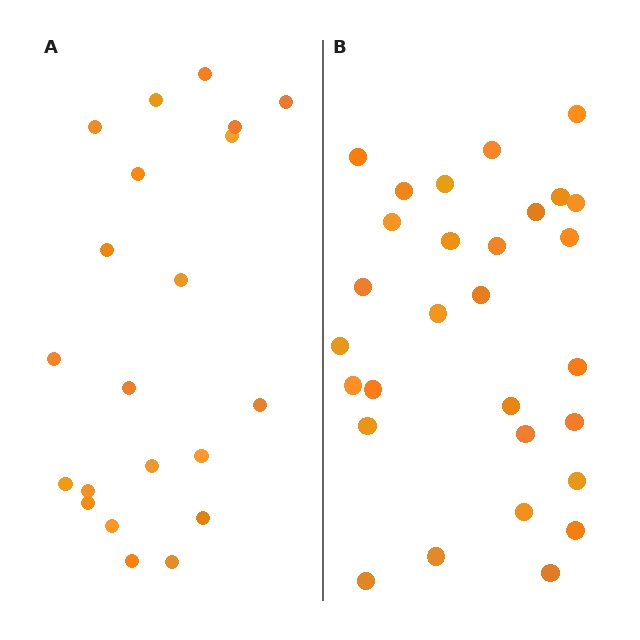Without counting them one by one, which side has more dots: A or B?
Region B (the right region) has more dots.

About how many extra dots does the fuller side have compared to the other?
Region B has roughly 8 or so more dots than region A.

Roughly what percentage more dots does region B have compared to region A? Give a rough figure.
About 40% more.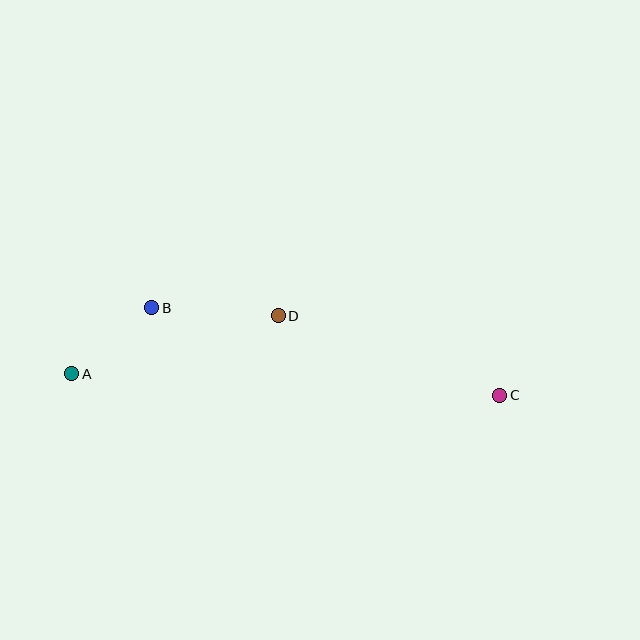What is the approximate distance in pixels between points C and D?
The distance between C and D is approximately 235 pixels.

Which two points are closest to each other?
Points A and B are closest to each other.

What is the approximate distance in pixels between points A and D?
The distance between A and D is approximately 214 pixels.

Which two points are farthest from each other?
Points A and C are farthest from each other.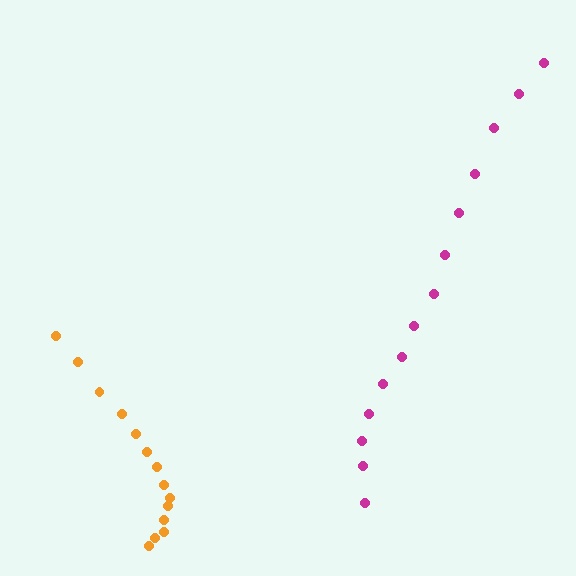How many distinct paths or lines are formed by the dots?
There are 2 distinct paths.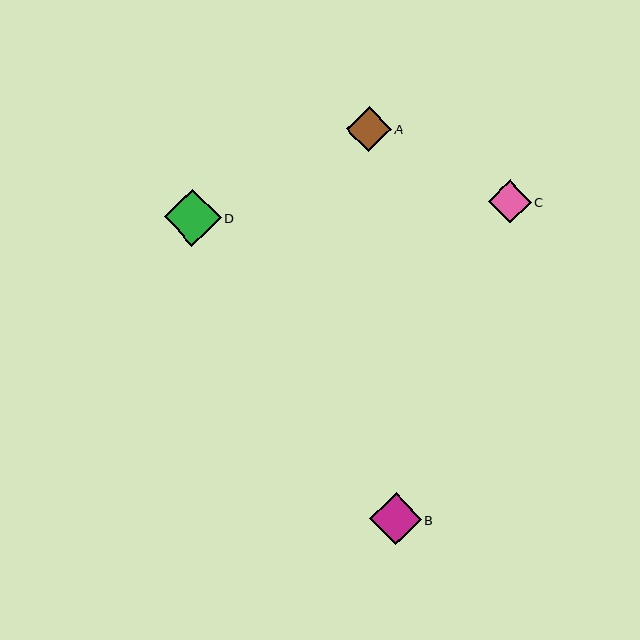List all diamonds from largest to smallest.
From largest to smallest: D, B, A, C.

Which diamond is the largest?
Diamond D is the largest with a size of approximately 57 pixels.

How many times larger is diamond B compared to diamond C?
Diamond B is approximately 1.2 times the size of diamond C.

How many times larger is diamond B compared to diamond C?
Diamond B is approximately 1.2 times the size of diamond C.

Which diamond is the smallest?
Diamond C is the smallest with a size of approximately 43 pixels.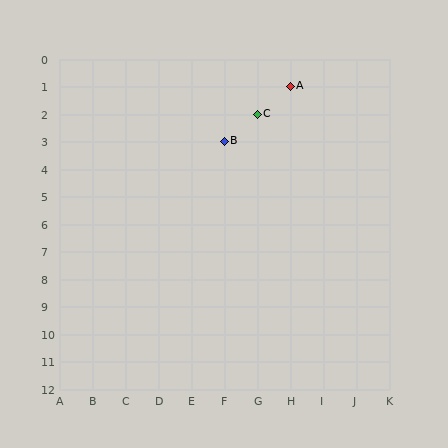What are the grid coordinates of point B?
Point B is at grid coordinates (F, 3).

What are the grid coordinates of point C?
Point C is at grid coordinates (G, 2).